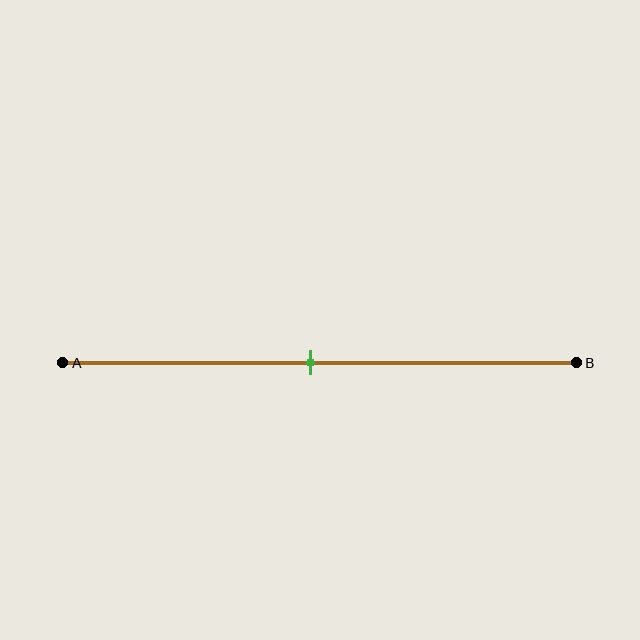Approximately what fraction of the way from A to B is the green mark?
The green mark is approximately 50% of the way from A to B.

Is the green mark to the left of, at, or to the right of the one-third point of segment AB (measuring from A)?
The green mark is to the right of the one-third point of segment AB.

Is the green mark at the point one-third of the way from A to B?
No, the mark is at about 50% from A, not at the 33% one-third point.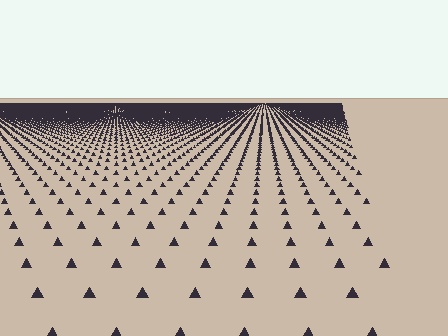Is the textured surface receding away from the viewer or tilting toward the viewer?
The surface is receding away from the viewer. Texture elements get smaller and denser toward the top.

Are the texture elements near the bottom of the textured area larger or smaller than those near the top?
Larger. Near the bottom, elements are closer to the viewer and appear at a bigger on-screen size.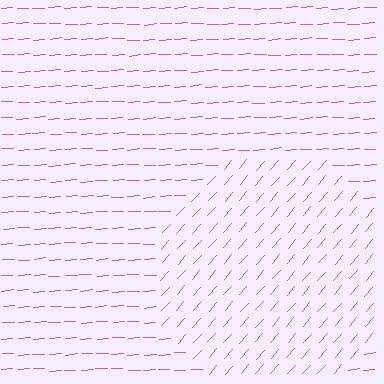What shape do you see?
I see a circle.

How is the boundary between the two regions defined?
The boundary is defined purely by a change in line orientation (approximately 45 degrees difference). All lines are the same color and thickness.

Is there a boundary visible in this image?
Yes, there is a texture boundary formed by a change in line orientation.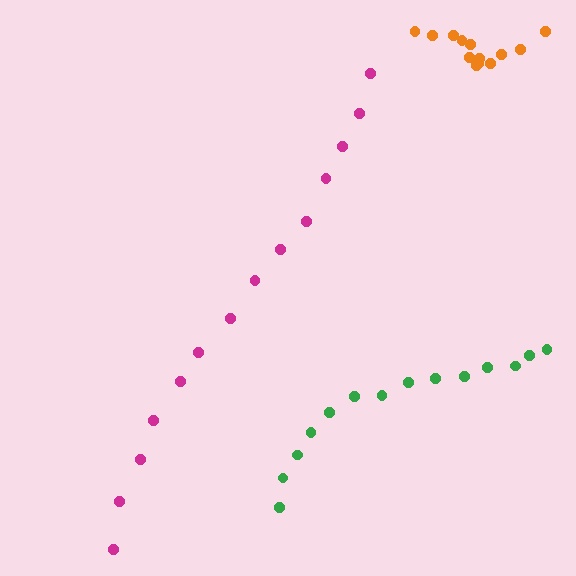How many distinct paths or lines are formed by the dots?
There are 3 distinct paths.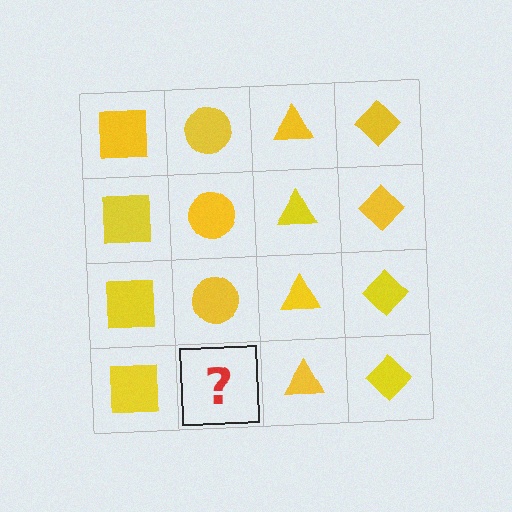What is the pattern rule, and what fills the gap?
The rule is that each column has a consistent shape. The gap should be filled with a yellow circle.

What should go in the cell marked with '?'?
The missing cell should contain a yellow circle.